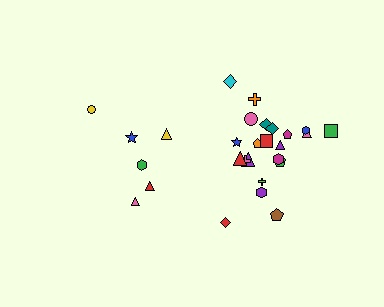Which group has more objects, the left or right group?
The right group.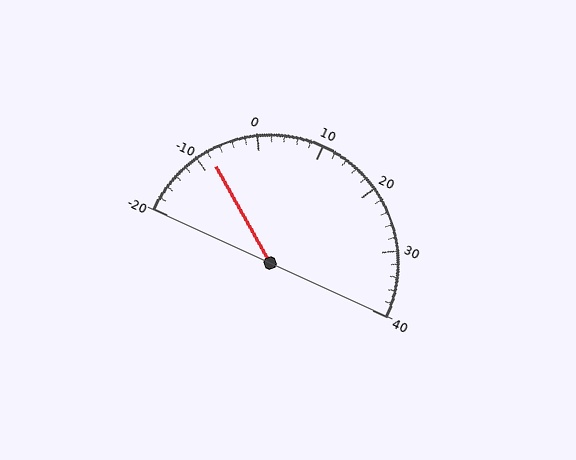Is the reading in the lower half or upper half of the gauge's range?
The reading is in the lower half of the range (-20 to 40).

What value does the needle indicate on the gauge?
The needle indicates approximately -8.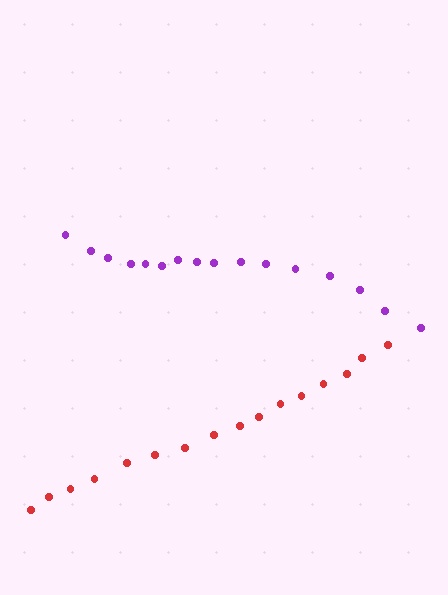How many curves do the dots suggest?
There are 2 distinct paths.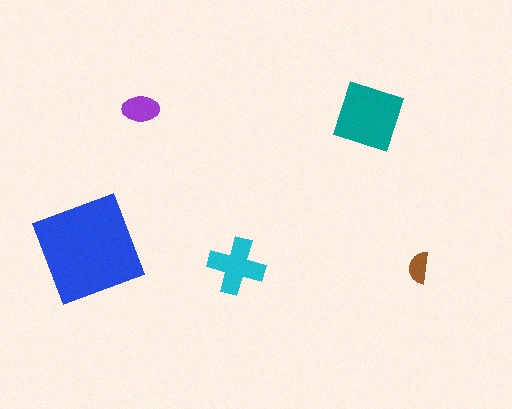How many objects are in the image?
There are 5 objects in the image.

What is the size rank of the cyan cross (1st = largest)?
3rd.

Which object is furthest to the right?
The brown semicircle is rightmost.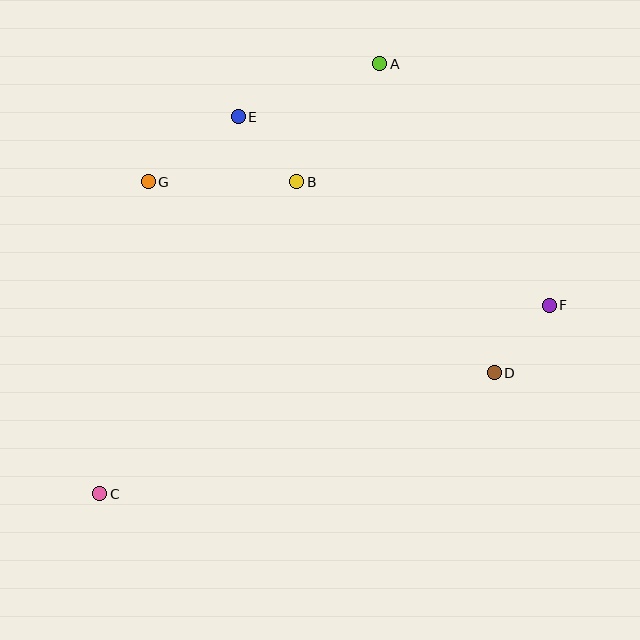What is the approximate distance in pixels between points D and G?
The distance between D and G is approximately 395 pixels.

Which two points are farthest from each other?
Points A and C are farthest from each other.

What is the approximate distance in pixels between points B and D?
The distance between B and D is approximately 275 pixels.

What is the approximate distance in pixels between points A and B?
The distance between A and B is approximately 144 pixels.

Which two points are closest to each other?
Points D and F are closest to each other.